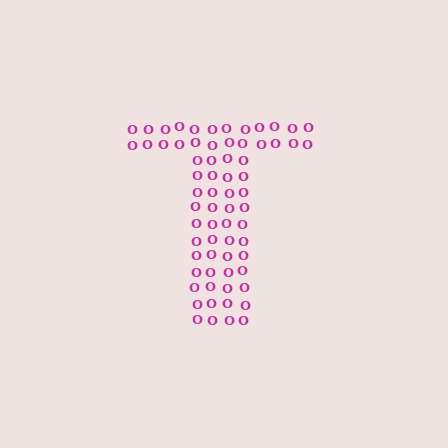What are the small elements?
The small elements are letter O's.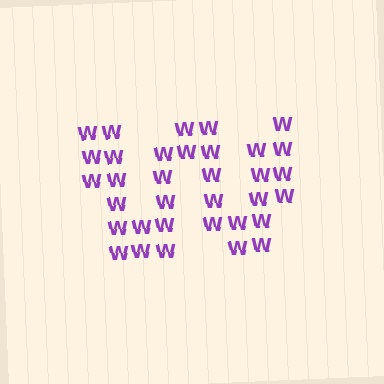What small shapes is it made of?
It is made of small letter W's.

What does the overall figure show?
The overall figure shows the letter W.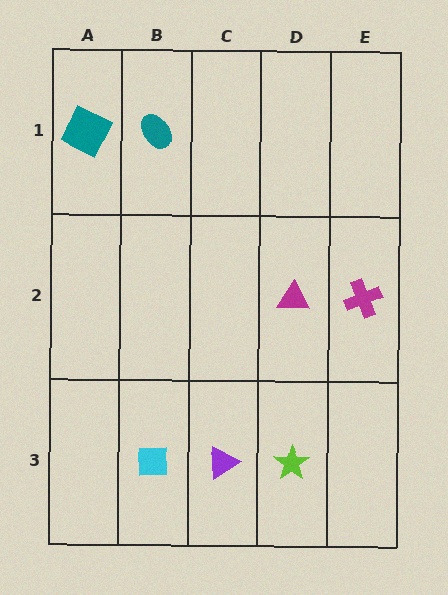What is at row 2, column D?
A magenta triangle.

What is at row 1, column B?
A teal ellipse.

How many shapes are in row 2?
2 shapes.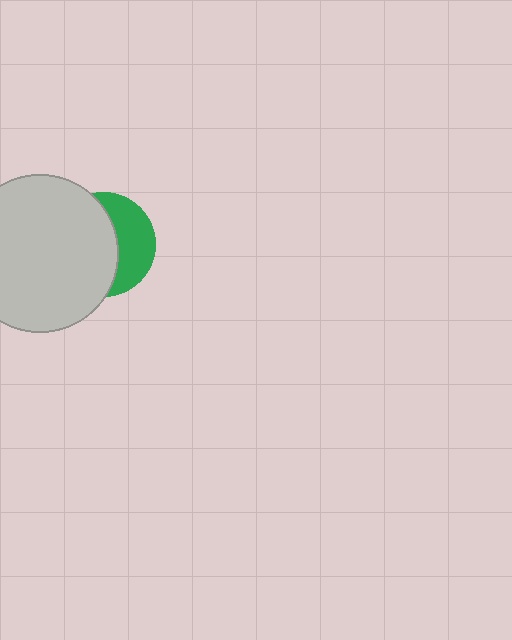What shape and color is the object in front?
The object in front is a light gray circle.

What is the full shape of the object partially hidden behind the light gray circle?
The partially hidden object is a green circle.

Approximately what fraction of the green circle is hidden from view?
Roughly 61% of the green circle is hidden behind the light gray circle.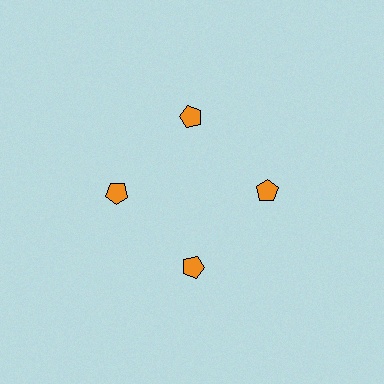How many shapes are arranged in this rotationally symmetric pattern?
There are 4 shapes, arranged in 4 groups of 1.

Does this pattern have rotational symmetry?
Yes, this pattern has 4-fold rotational symmetry. It looks the same after rotating 90 degrees around the center.